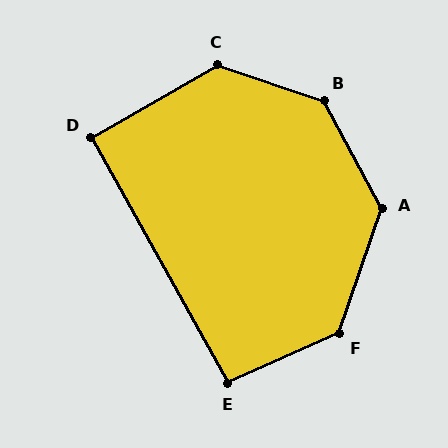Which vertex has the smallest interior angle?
D, at approximately 91 degrees.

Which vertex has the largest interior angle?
B, at approximately 137 degrees.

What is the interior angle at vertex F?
Approximately 133 degrees (obtuse).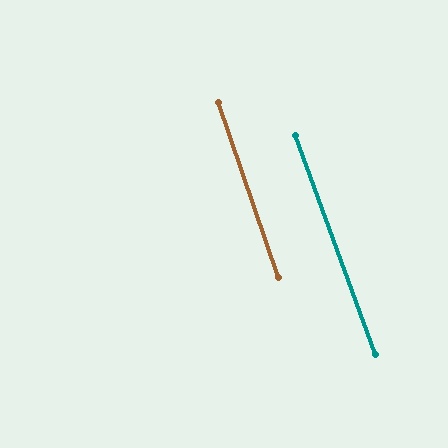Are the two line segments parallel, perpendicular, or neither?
Parallel — their directions differ by only 1.0°.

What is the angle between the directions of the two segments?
Approximately 1 degree.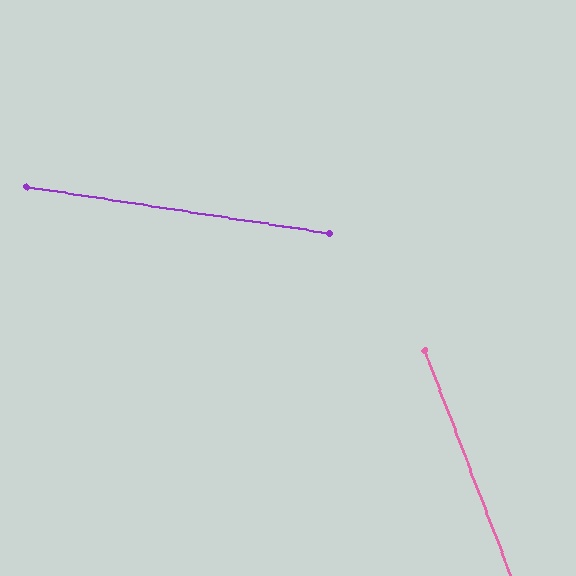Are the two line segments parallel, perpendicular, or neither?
Neither parallel nor perpendicular — they differ by about 60°.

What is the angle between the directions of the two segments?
Approximately 60 degrees.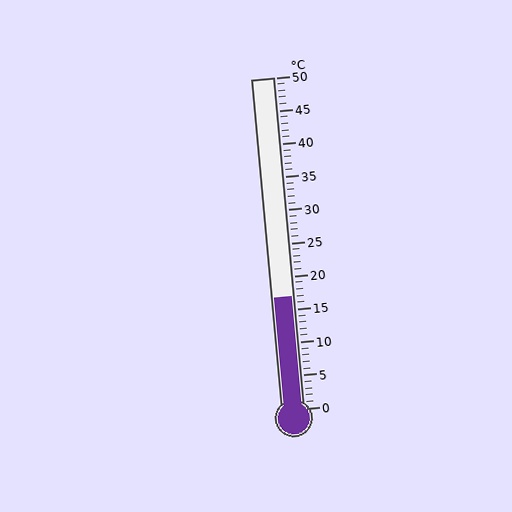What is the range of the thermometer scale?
The thermometer scale ranges from 0°C to 50°C.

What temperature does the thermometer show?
The thermometer shows approximately 17°C.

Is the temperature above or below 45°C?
The temperature is below 45°C.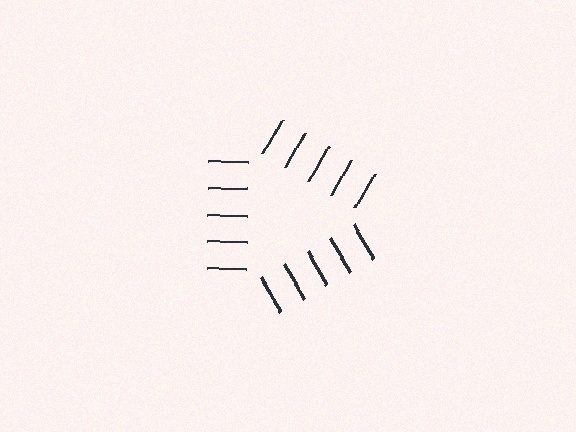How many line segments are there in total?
15 — 5 along each of the 3 edges.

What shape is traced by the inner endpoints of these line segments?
An illusory triangle — the line segments terminate on its edges but no continuous stroke is drawn.